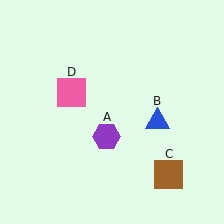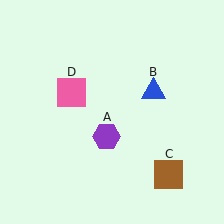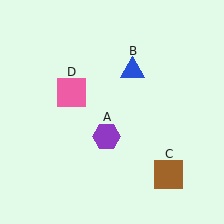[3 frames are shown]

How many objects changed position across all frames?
1 object changed position: blue triangle (object B).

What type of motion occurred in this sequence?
The blue triangle (object B) rotated counterclockwise around the center of the scene.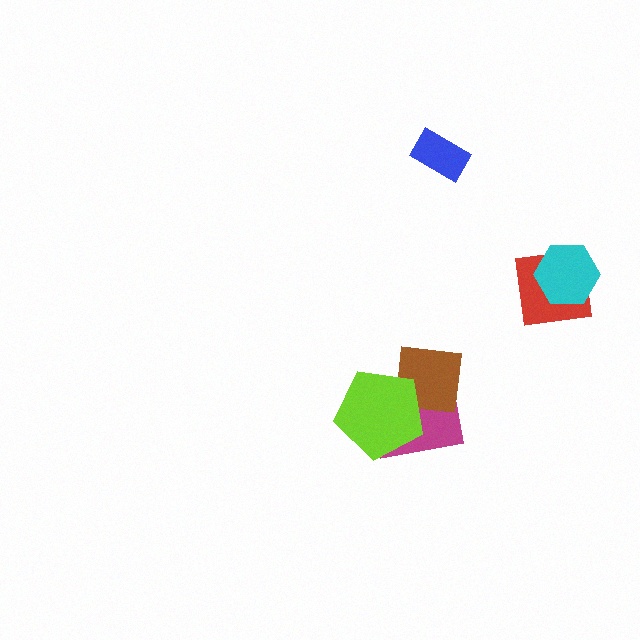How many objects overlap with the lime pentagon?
2 objects overlap with the lime pentagon.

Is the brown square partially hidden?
Yes, it is partially covered by another shape.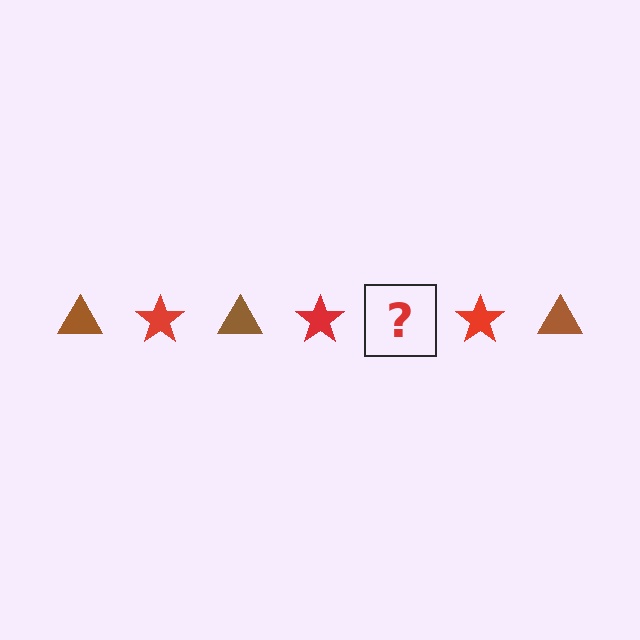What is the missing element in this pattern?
The missing element is a brown triangle.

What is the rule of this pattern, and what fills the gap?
The rule is that the pattern alternates between brown triangle and red star. The gap should be filled with a brown triangle.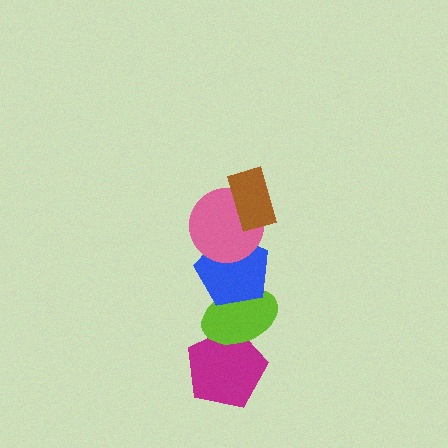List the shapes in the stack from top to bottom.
From top to bottom: the brown rectangle, the pink circle, the blue pentagon, the lime ellipse, the magenta pentagon.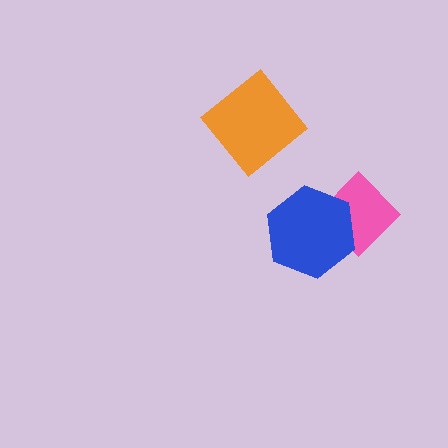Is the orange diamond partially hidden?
No, no other shape covers it.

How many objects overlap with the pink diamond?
1 object overlaps with the pink diamond.